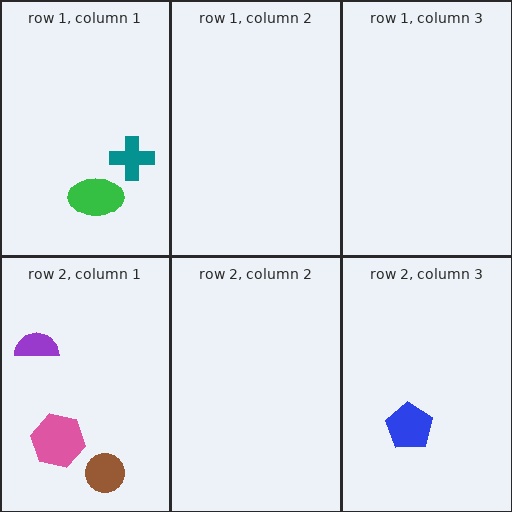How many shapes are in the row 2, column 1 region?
3.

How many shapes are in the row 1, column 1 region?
2.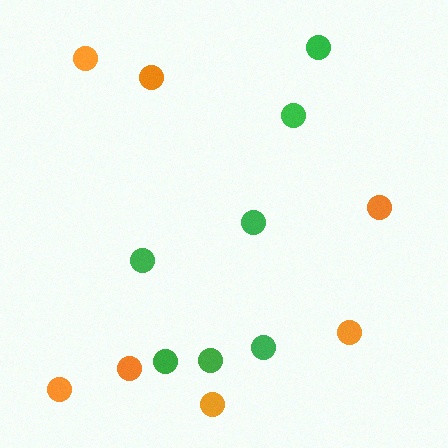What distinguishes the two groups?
There are 2 groups: one group of green circles (7) and one group of orange circles (7).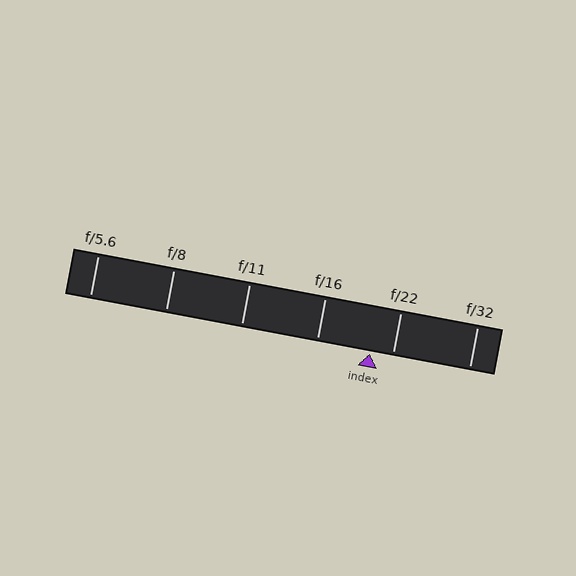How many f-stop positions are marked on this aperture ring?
There are 6 f-stop positions marked.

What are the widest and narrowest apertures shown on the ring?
The widest aperture shown is f/5.6 and the narrowest is f/32.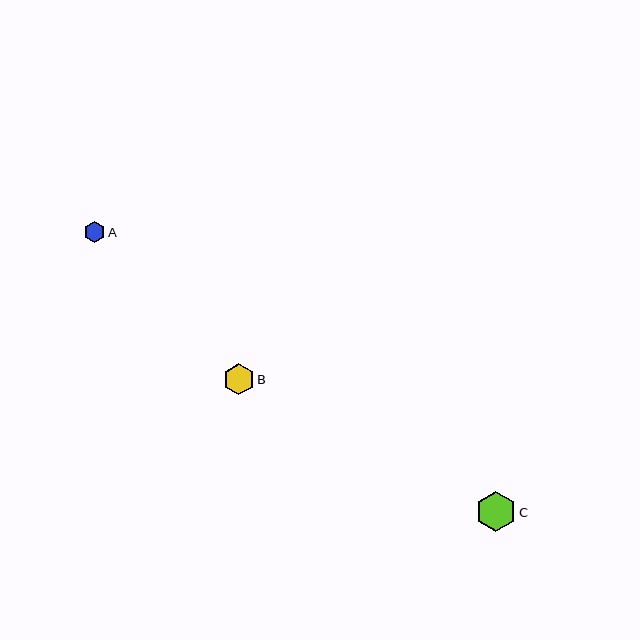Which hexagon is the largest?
Hexagon C is the largest with a size of approximately 40 pixels.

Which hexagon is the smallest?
Hexagon A is the smallest with a size of approximately 21 pixels.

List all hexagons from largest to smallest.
From largest to smallest: C, B, A.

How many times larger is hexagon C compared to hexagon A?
Hexagon C is approximately 1.9 times the size of hexagon A.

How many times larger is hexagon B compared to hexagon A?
Hexagon B is approximately 1.5 times the size of hexagon A.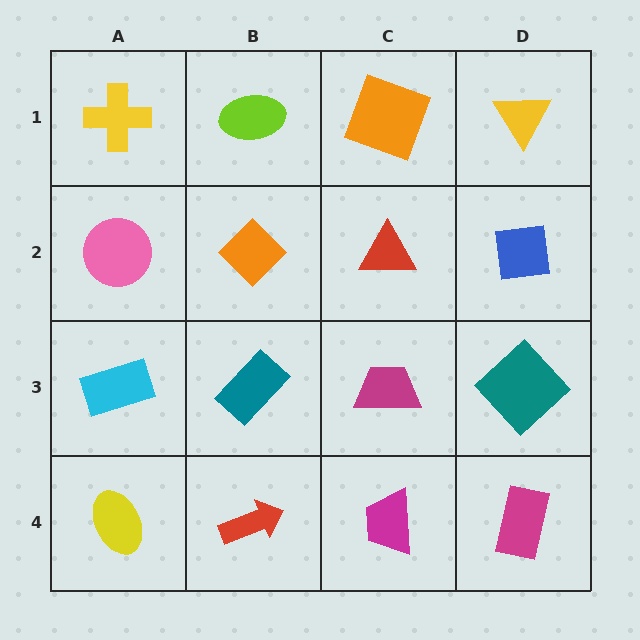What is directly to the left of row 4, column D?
A magenta trapezoid.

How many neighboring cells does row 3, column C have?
4.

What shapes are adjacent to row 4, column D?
A teal diamond (row 3, column D), a magenta trapezoid (row 4, column C).